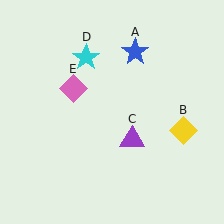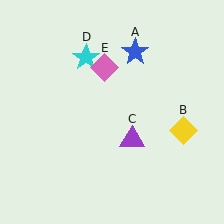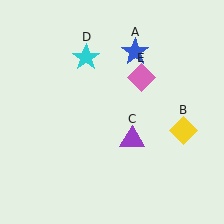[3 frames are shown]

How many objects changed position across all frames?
1 object changed position: pink diamond (object E).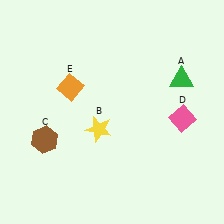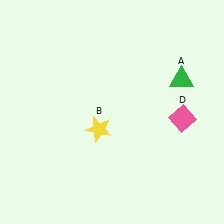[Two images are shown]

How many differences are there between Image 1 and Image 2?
There are 2 differences between the two images.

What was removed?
The brown hexagon (C), the orange diamond (E) were removed in Image 2.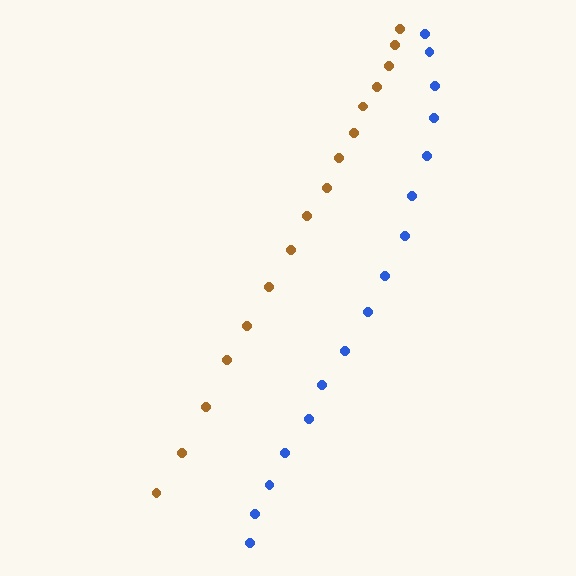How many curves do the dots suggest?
There are 2 distinct paths.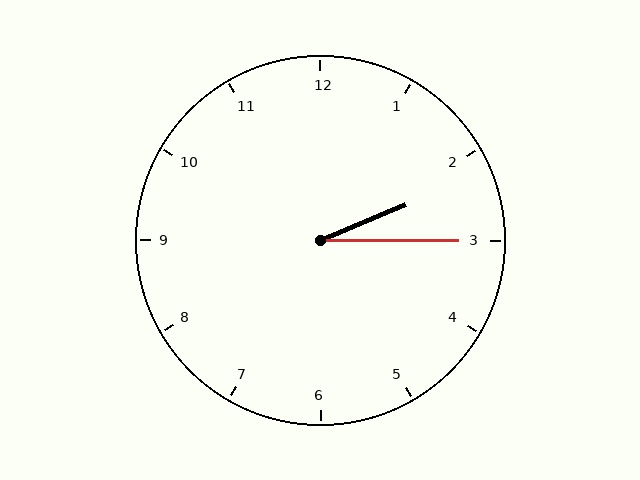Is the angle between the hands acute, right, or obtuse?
It is acute.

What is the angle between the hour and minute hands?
Approximately 22 degrees.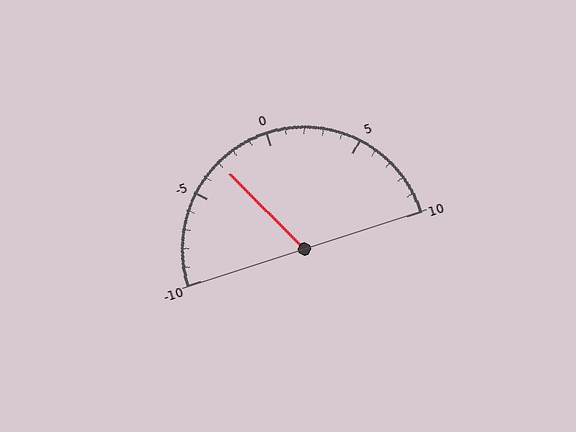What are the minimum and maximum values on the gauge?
The gauge ranges from -10 to 10.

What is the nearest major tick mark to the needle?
The nearest major tick mark is -5.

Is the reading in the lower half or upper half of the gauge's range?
The reading is in the lower half of the range (-10 to 10).